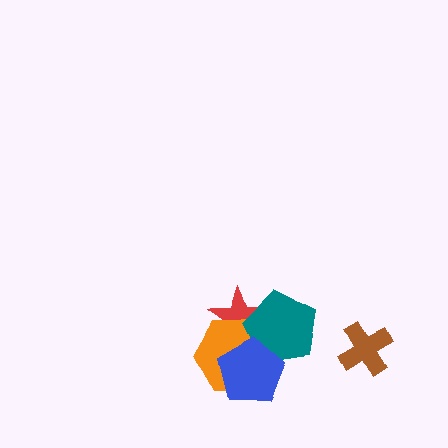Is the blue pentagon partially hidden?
No, no other shape covers it.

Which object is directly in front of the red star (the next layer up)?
The orange hexagon is directly in front of the red star.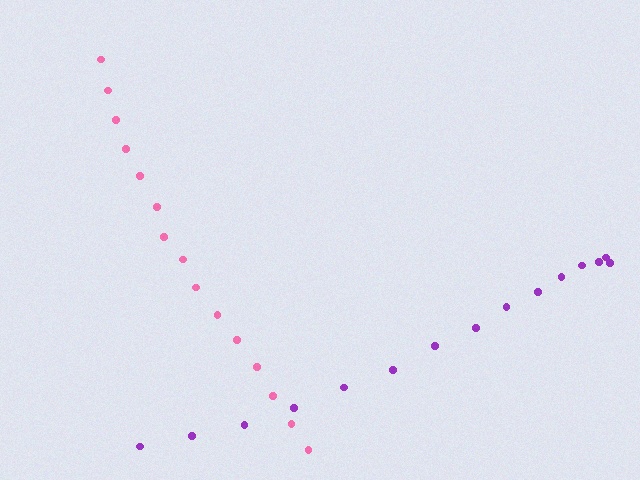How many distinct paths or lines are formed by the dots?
There are 2 distinct paths.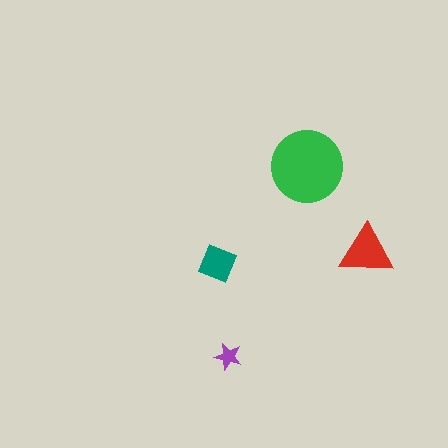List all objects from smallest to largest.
The purple star, the teal square, the red triangle, the green circle.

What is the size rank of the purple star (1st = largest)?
4th.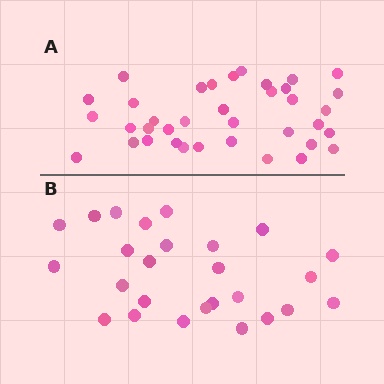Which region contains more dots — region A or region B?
Region A (the top region) has more dots.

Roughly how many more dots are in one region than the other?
Region A has roughly 12 or so more dots than region B.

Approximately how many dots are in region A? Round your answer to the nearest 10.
About 40 dots. (The exact count is 37, which rounds to 40.)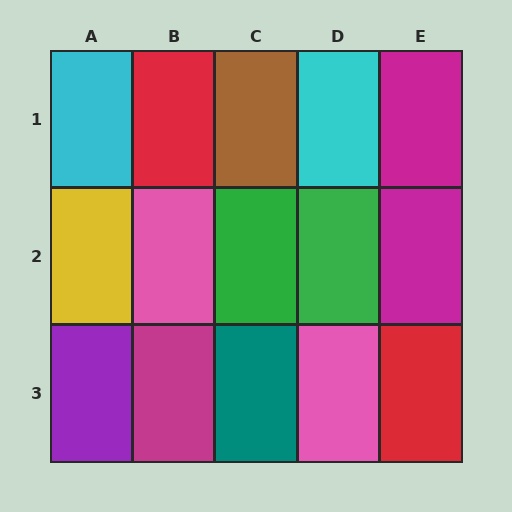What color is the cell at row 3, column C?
Teal.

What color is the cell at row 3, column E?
Red.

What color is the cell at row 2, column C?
Green.